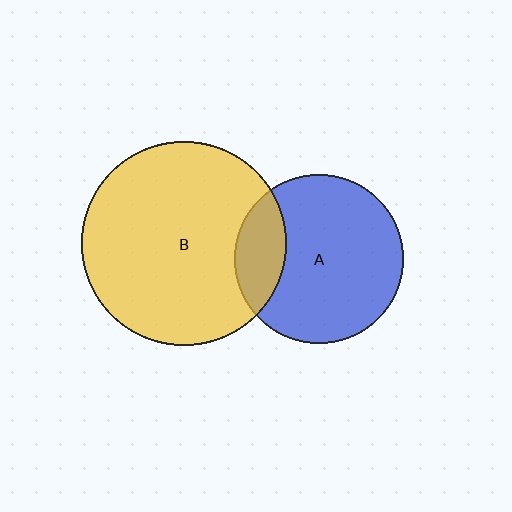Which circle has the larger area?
Circle B (yellow).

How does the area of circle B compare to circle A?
Approximately 1.5 times.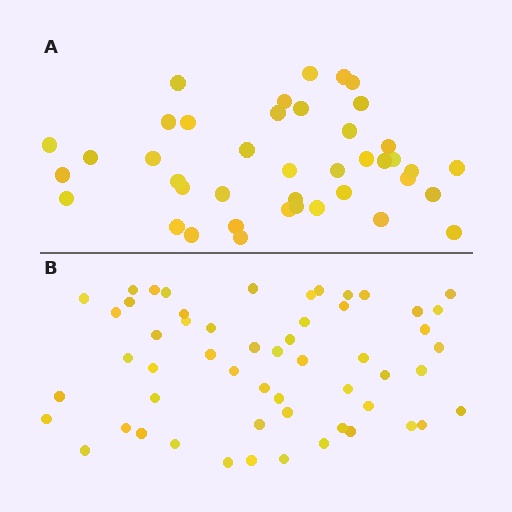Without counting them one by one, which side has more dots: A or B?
Region B (the bottom region) has more dots.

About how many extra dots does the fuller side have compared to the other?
Region B has approximately 15 more dots than region A.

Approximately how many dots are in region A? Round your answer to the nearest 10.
About 40 dots. (The exact count is 41, which rounds to 40.)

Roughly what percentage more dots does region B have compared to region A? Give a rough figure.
About 35% more.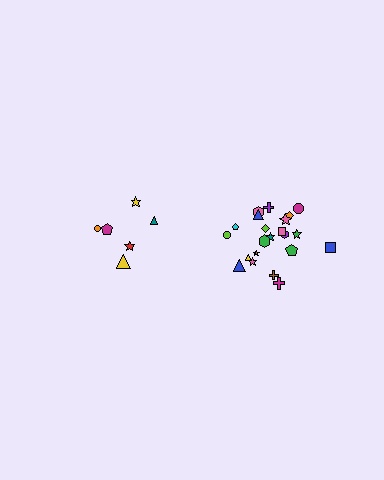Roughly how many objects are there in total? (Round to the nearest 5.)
Roughly 30 objects in total.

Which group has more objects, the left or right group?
The right group.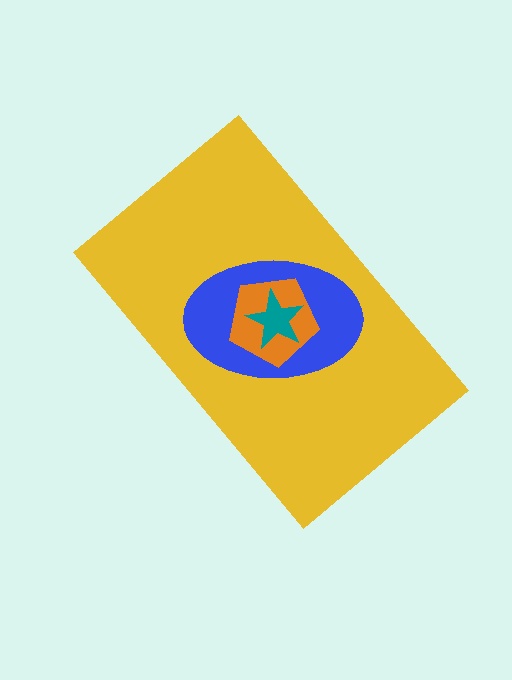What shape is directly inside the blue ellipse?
The orange pentagon.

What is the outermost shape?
The yellow rectangle.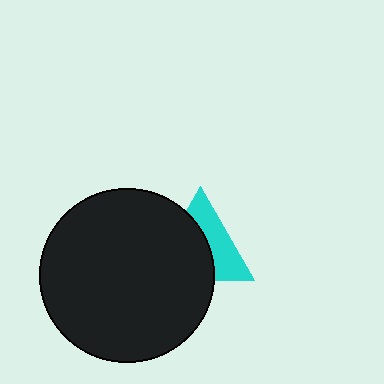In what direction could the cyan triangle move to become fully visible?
The cyan triangle could move right. That would shift it out from behind the black circle entirely.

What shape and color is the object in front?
The object in front is a black circle.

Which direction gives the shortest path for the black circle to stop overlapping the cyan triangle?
Moving left gives the shortest separation.